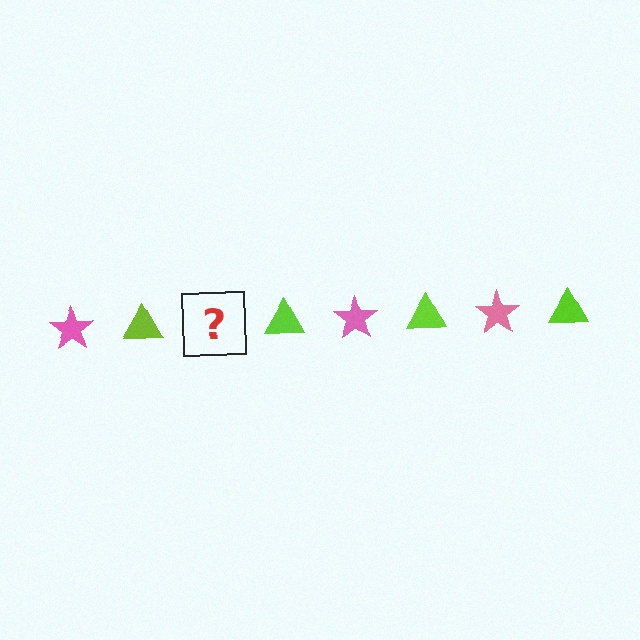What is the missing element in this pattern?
The missing element is a pink star.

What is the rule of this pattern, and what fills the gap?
The rule is that the pattern alternates between pink star and lime triangle. The gap should be filled with a pink star.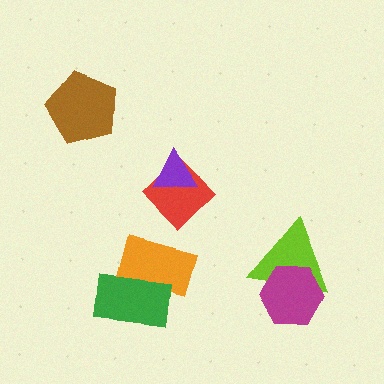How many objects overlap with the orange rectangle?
1 object overlaps with the orange rectangle.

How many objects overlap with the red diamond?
1 object overlaps with the red diamond.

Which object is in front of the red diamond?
The purple triangle is in front of the red diamond.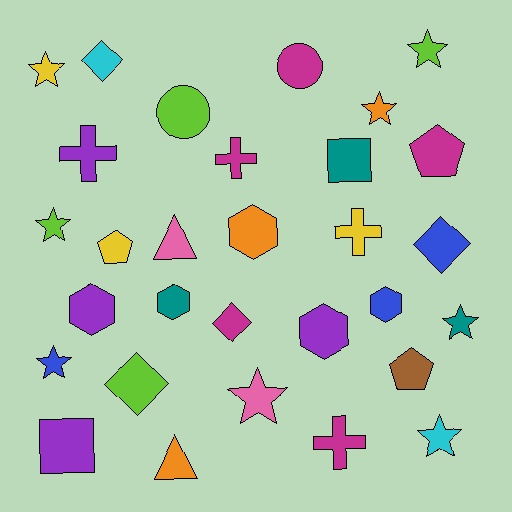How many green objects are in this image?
There are no green objects.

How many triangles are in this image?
There are 2 triangles.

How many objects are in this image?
There are 30 objects.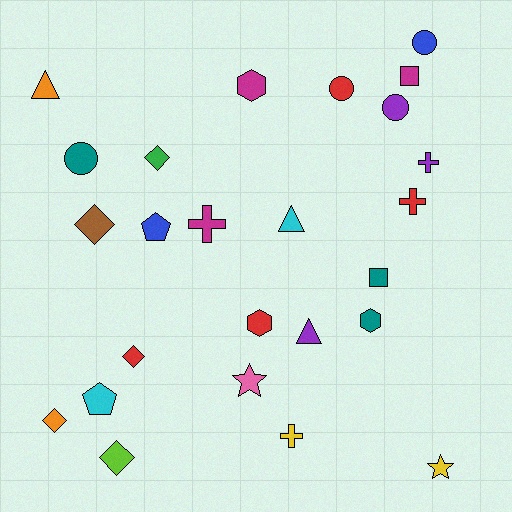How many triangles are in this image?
There are 3 triangles.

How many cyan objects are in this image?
There are 2 cyan objects.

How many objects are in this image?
There are 25 objects.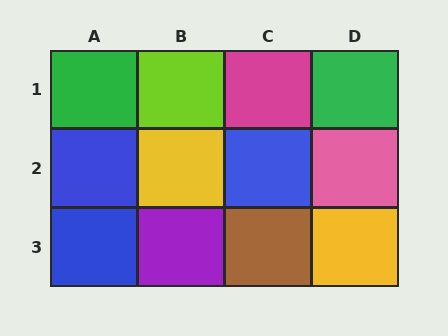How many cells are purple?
1 cell is purple.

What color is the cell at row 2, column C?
Blue.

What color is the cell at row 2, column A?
Blue.